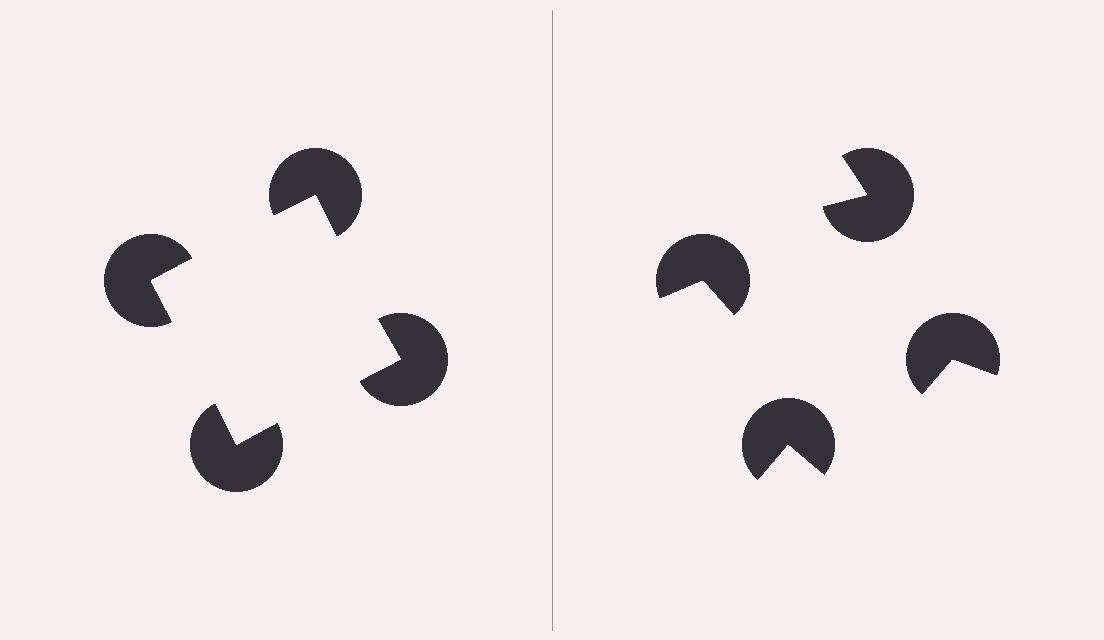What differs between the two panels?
The pac-man discs are positioned identically on both sides; only the wedge orientations differ. On the left they align to a square; on the right they are misaligned.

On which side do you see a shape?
An illusory square appears on the left side. On the right side the wedge cuts are rotated, so no coherent shape forms.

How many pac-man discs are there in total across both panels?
8 — 4 on each side.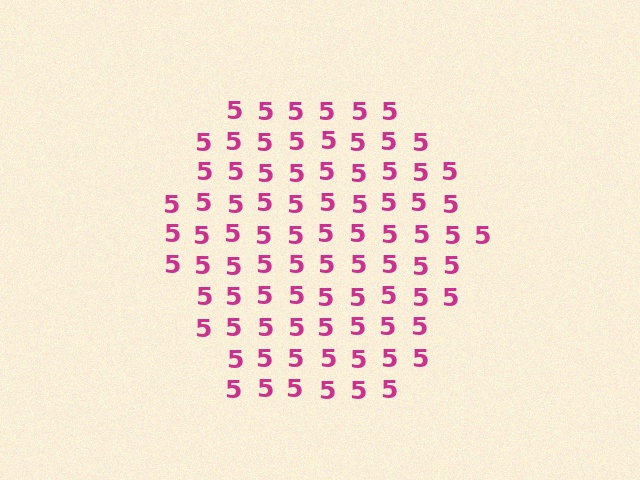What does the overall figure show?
The overall figure shows a hexagon.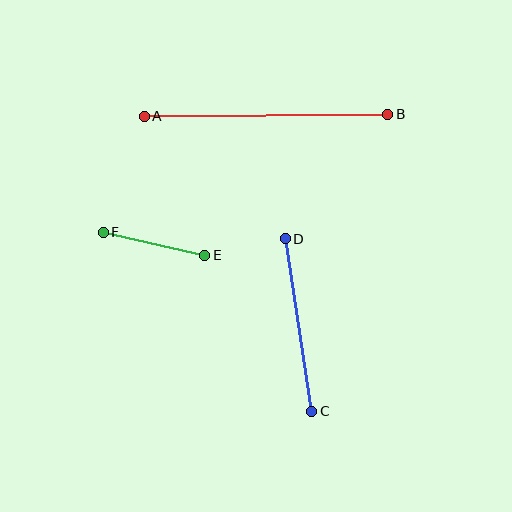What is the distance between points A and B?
The distance is approximately 243 pixels.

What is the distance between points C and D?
The distance is approximately 174 pixels.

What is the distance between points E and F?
The distance is approximately 104 pixels.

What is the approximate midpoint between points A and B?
The midpoint is at approximately (266, 115) pixels.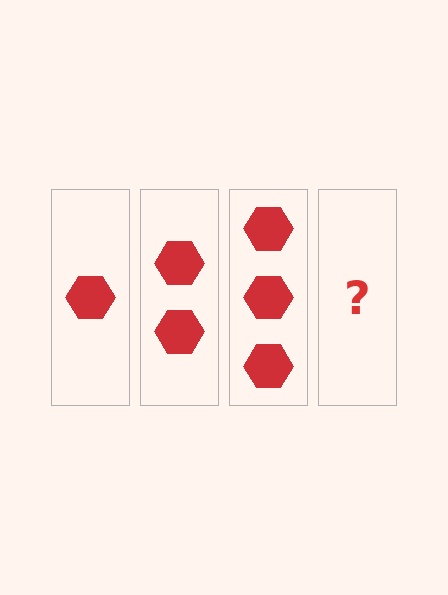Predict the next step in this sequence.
The next step is 4 hexagons.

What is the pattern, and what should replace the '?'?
The pattern is that each step adds one more hexagon. The '?' should be 4 hexagons.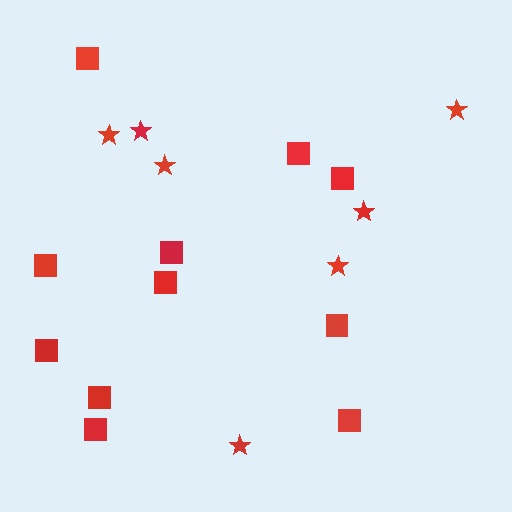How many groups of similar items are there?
There are 2 groups: one group of squares (11) and one group of stars (7).